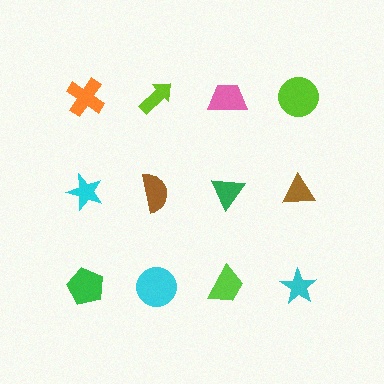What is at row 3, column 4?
A cyan star.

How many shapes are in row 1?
4 shapes.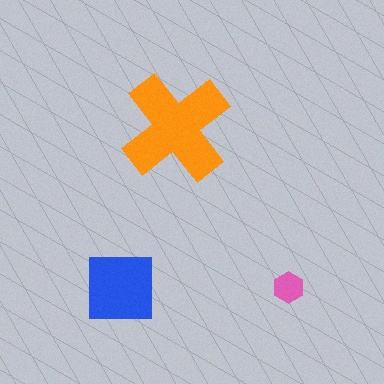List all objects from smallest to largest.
The pink hexagon, the blue square, the orange cross.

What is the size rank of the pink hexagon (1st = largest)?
3rd.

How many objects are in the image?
There are 3 objects in the image.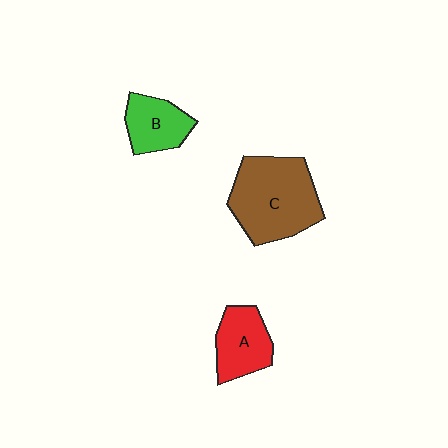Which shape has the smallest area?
Shape B (green).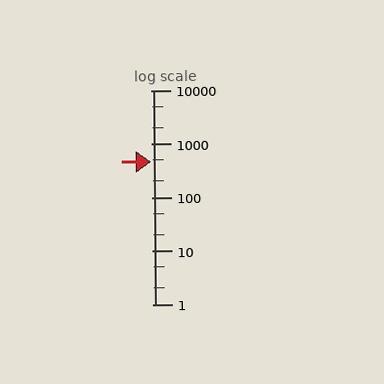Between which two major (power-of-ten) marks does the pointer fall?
The pointer is between 100 and 1000.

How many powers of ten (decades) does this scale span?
The scale spans 4 decades, from 1 to 10000.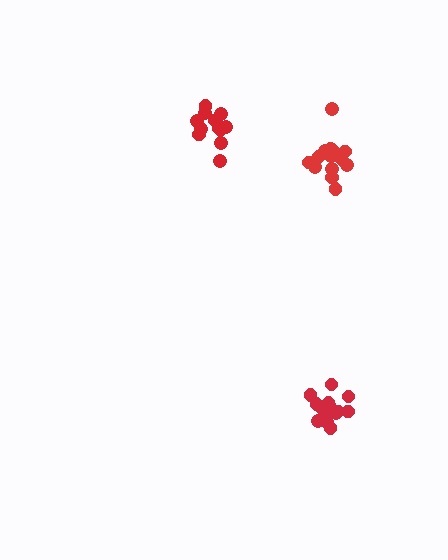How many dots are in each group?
Group 1: 15 dots, Group 2: 14 dots, Group 3: 13 dots (42 total).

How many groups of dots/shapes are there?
There are 3 groups.